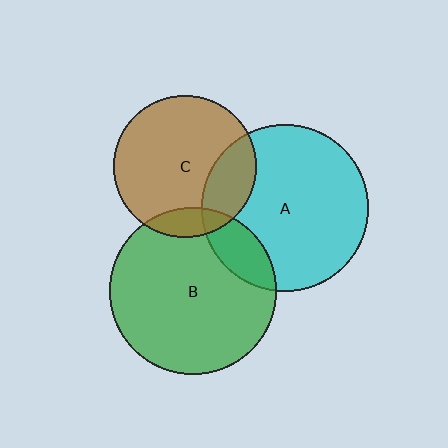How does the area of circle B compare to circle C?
Approximately 1.4 times.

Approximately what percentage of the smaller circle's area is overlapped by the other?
Approximately 20%.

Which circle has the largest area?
Circle A (cyan).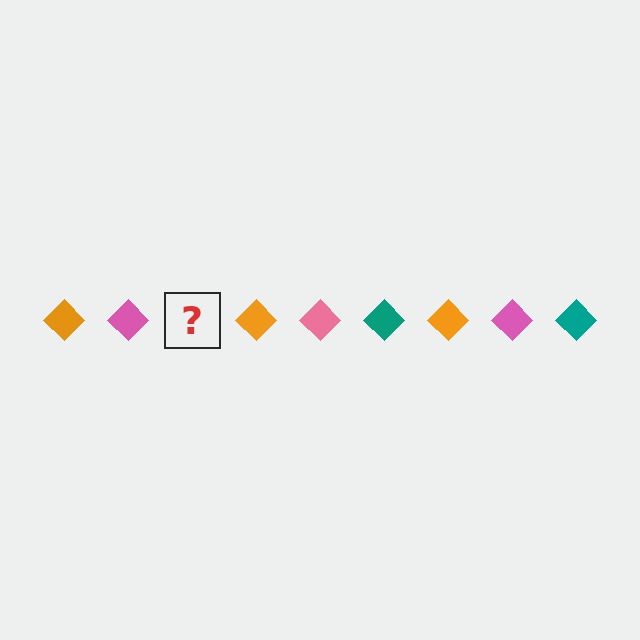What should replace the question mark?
The question mark should be replaced with a teal diamond.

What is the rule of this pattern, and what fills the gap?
The rule is that the pattern cycles through orange, pink, teal diamonds. The gap should be filled with a teal diamond.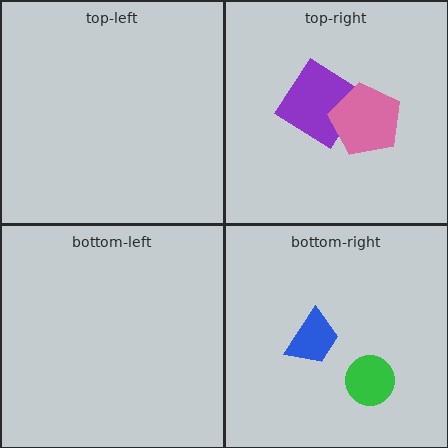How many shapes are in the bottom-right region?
2.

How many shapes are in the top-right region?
2.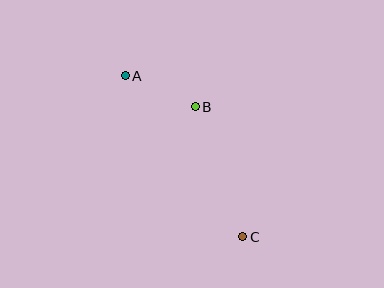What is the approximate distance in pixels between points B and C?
The distance between B and C is approximately 138 pixels.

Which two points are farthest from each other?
Points A and C are farthest from each other.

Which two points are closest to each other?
Points A and B are closest to each other.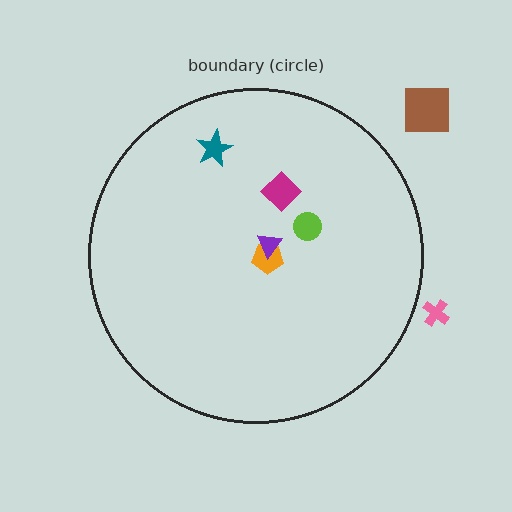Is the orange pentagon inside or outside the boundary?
Inside.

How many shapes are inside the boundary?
5 inside, 2 outside.